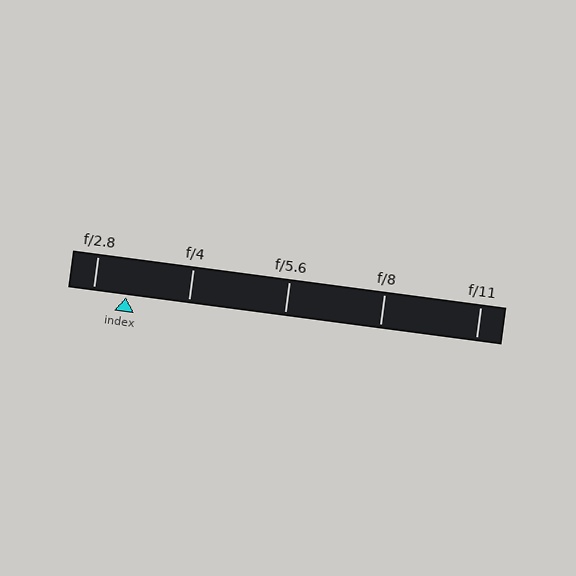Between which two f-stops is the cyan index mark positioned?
The index mark is between f/2.8 and f/4.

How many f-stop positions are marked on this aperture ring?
There are 5 f-stop positions marked.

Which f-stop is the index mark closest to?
The index mark is closest to f/2.8.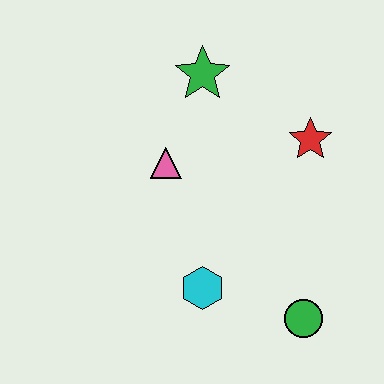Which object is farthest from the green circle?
The green star is farthest from the green circle.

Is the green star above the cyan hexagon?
Yes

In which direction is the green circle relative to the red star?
The green circle is below the red star.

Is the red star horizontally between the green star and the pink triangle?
No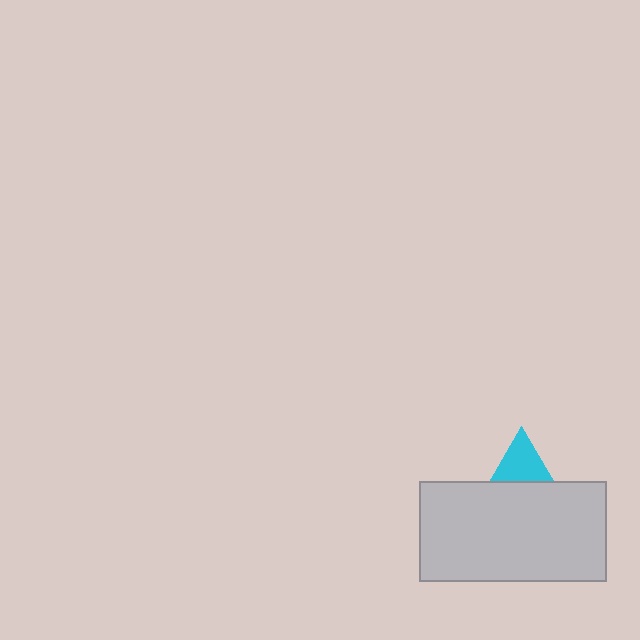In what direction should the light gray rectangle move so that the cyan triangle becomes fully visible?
The light gray rectangle should move down. That is the shortest direction to clear the overlap and leave the cyan triangle fully visible.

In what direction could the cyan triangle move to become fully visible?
The cyan triangle could move up. That would shift it out from behind the light gray rectangle entirely.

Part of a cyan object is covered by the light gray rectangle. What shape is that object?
It is a triangle.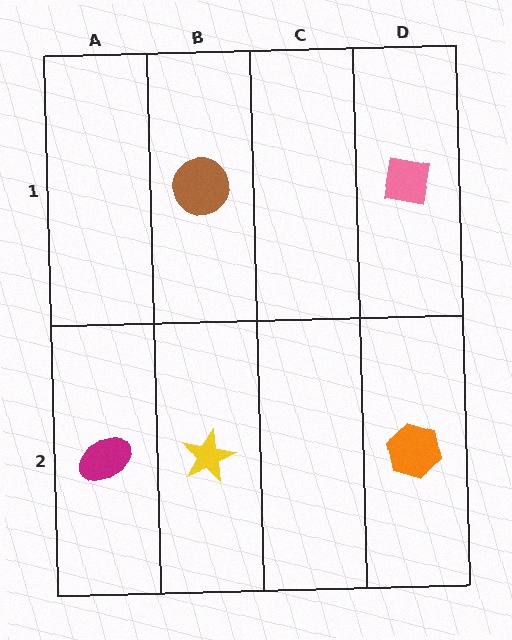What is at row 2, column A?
A magenta ellipse.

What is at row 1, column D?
A pink square.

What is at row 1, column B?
A brown circle.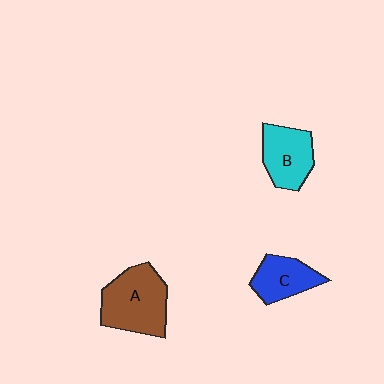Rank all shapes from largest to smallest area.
From largest to smallest: A (brown), B (cyan), C (blue).